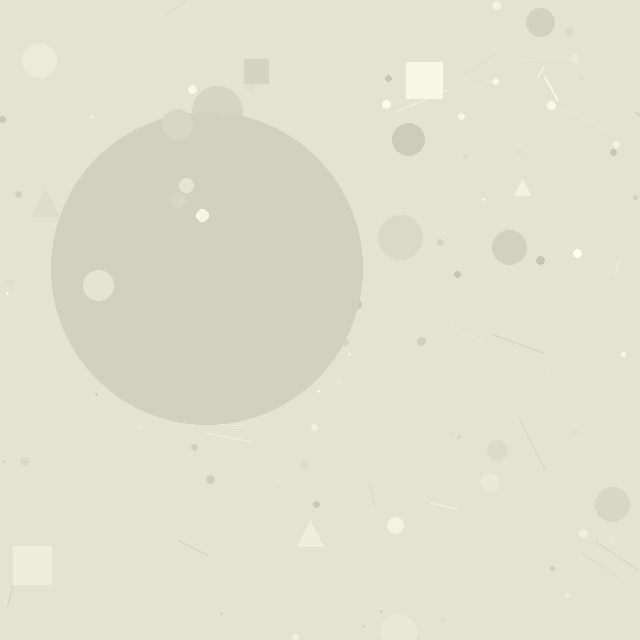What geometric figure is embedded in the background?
A circle is embedded in the background.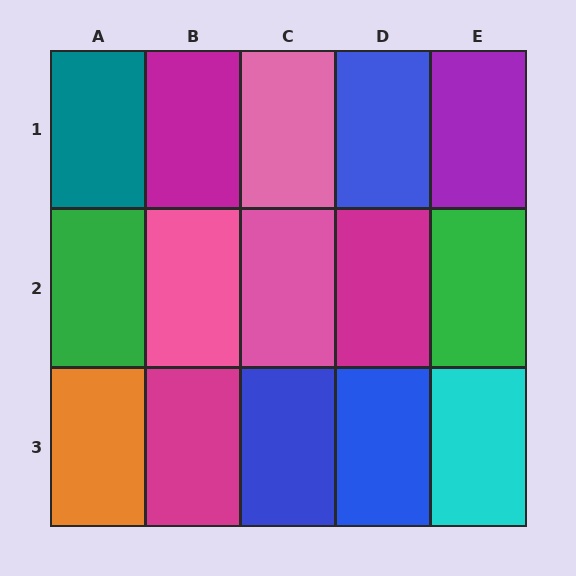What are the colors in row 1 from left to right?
Teal, magenta, pink, blue, purple.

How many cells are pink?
3 cells are pink.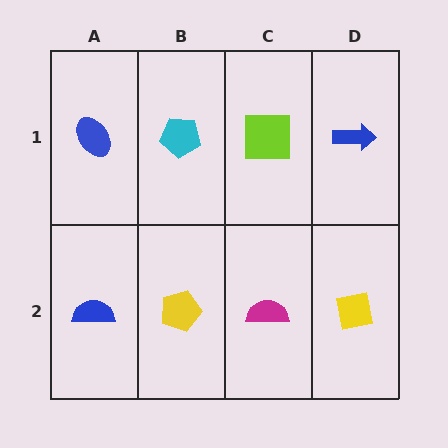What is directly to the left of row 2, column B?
A blue semicircle.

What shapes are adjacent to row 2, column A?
A blue ellipse (row 1, column A), a yellow pentagon (row 2, column B).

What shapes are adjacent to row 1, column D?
A yellow square (row 2, column D), a lime square (row 1, column C).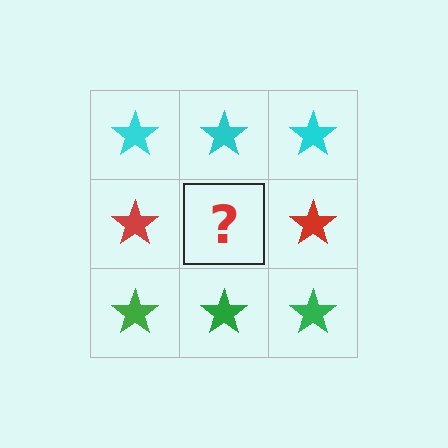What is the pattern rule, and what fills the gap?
The rule is that each row has a consistent color. The gap should be filled with a red star.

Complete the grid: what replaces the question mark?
The question mark should be replaced with a red star.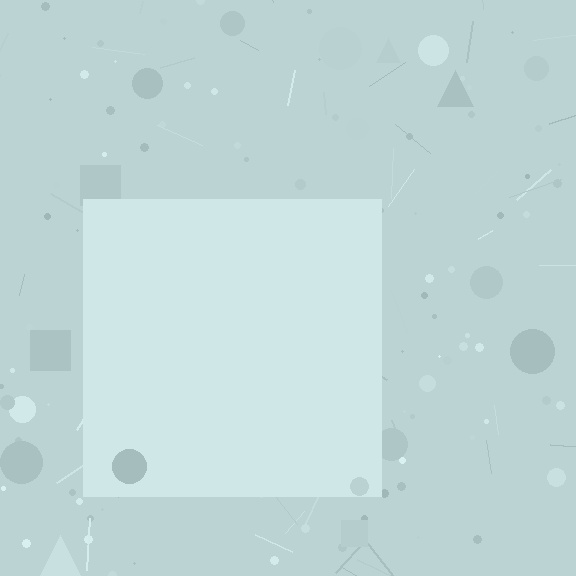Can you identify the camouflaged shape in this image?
The camouflaged shape is a square.